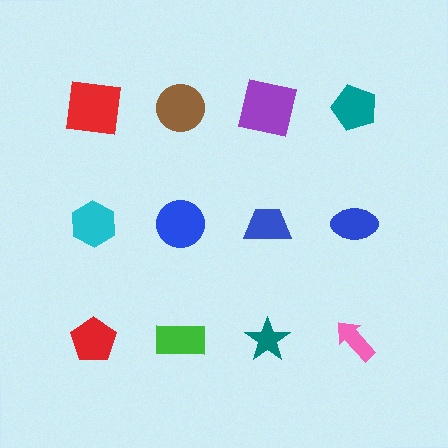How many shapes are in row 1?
4 shapes.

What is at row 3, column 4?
A pink arrow.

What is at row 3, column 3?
A teal star.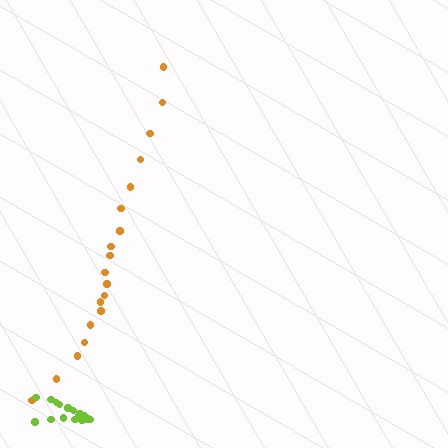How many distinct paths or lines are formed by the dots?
There are 2 distinct paths.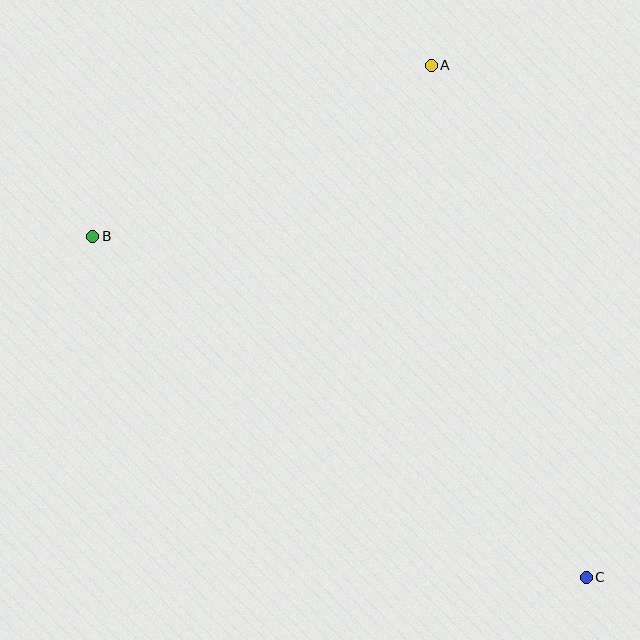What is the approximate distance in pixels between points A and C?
The distance between A and C is approximately 535 pixels.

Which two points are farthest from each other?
Points B and C are farthest from each other.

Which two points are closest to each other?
Points A and B are closest to each other.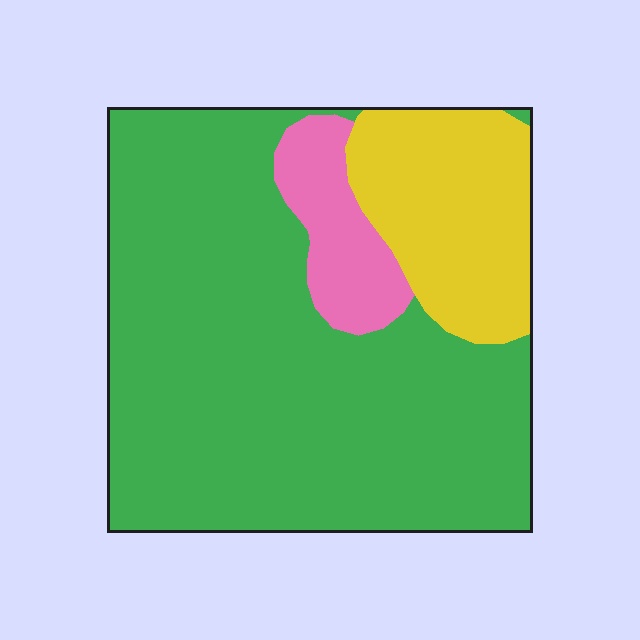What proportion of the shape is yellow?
Yellow takes up about one fifth (1/5) of the shape.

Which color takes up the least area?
Pink, at roughly 10%.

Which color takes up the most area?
Green, at roughly 70%.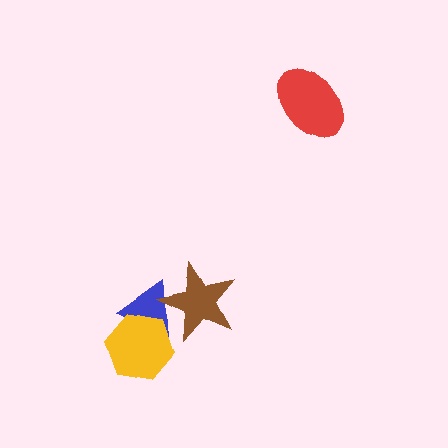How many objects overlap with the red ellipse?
0 objects overlap with the red ellipse.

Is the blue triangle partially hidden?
Yes, it is partially covered by another shape.